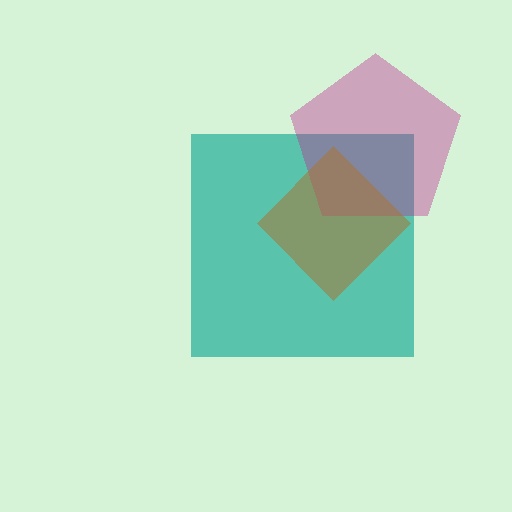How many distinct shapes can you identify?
There are 3 distinct shapes: a teal square, a magenta pentagon, a brown diamond.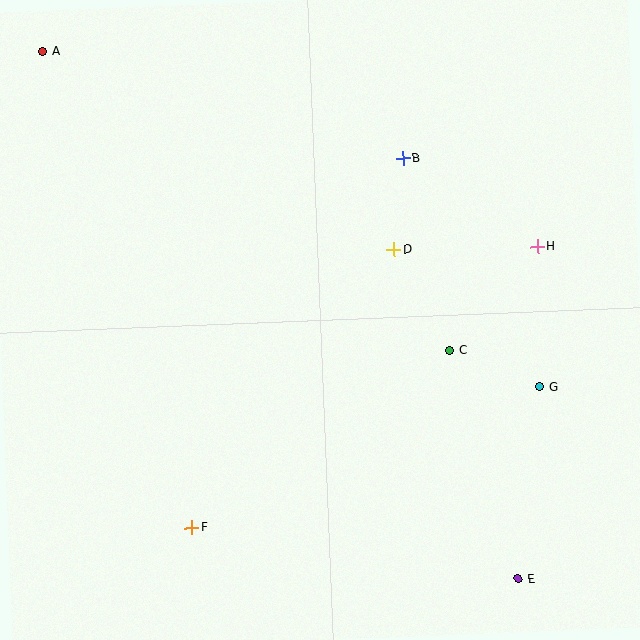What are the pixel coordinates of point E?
Point E is at (519, 579).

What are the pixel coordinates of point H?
Point H is at (537, 247).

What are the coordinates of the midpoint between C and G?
The midpoint between C and G is at (495, 369).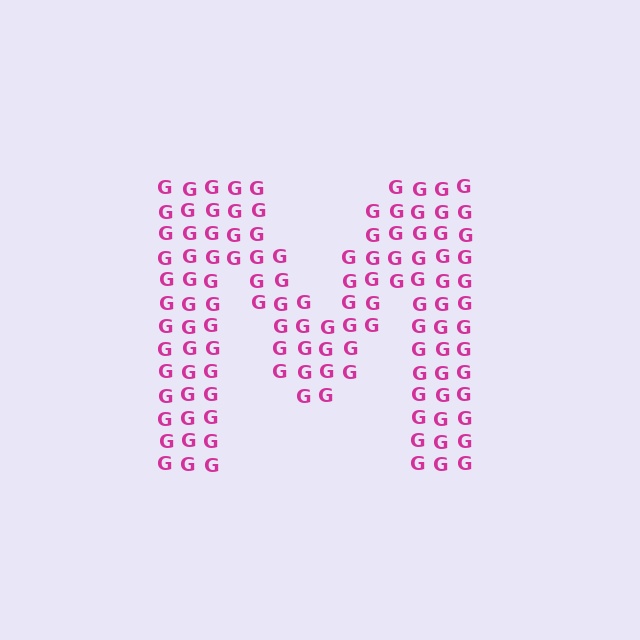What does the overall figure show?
The overall figure shows the letter M.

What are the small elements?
The small elements are letter G's.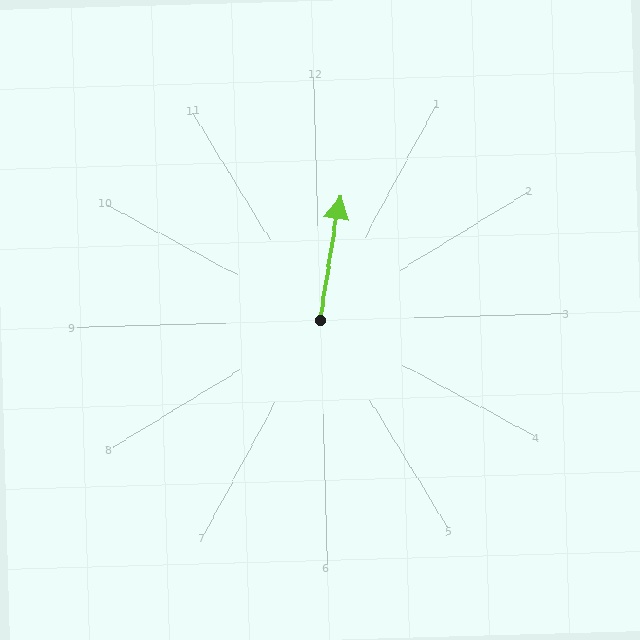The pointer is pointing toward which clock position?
Roughly 12 o'clock.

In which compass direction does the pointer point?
North.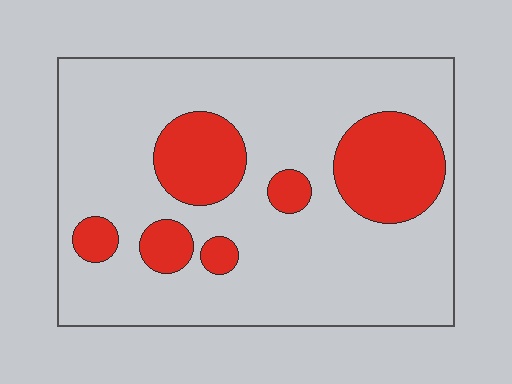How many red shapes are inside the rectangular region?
6.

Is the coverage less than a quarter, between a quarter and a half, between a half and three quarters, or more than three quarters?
Less than a quarter.